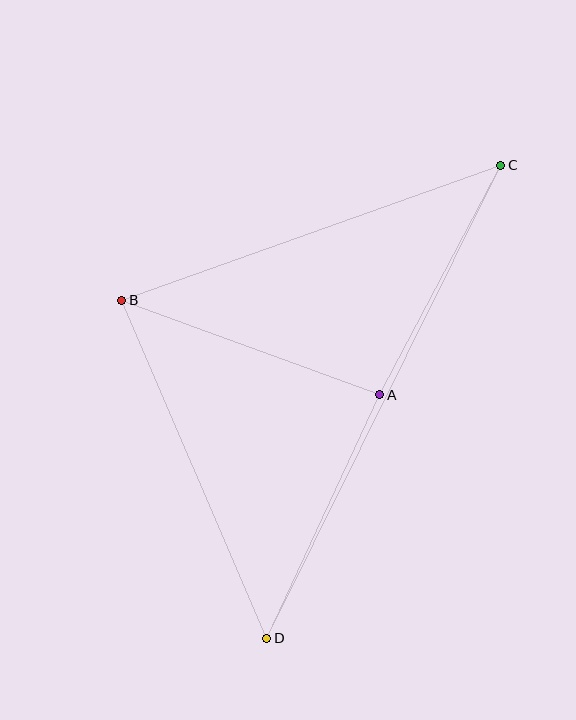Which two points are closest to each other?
Points A and C are closest to each other.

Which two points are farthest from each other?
Points C and D are farthest from each other.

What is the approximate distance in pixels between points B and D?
The distance between B and D is approximately 368 pixels.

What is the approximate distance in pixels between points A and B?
The distance between A and B is approximately 275 pixels.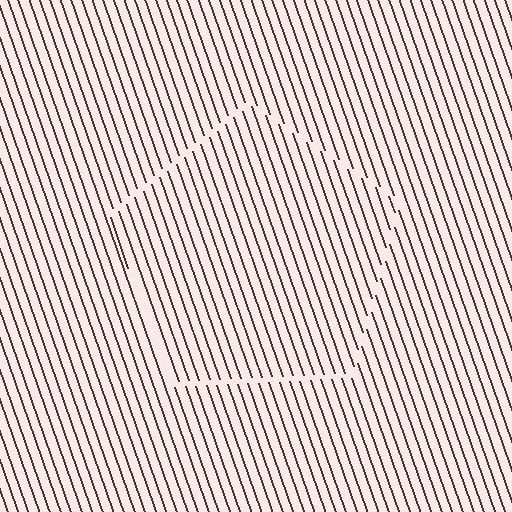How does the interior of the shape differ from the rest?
The interior of the shape contains the same grating, shifted by half a period — the contour is defined by the phase discontinuity where line-ends from the inner and outer gratings abut.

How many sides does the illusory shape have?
5 sides — the line-ends trace a pentagon.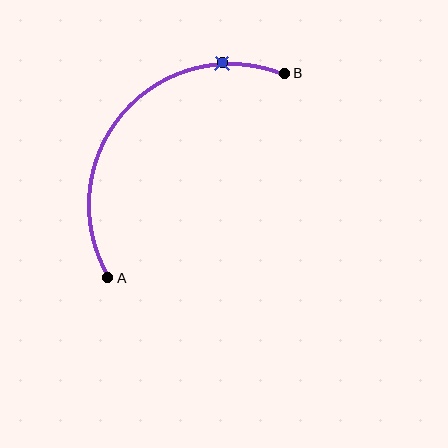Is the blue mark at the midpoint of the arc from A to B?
No. The blue mark lies on the arc but is closer to endpoint B. The arc midpoint would be at the point on the curve equidistant along the arc from both A and B.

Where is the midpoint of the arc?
The arc midpoint is the point on the curve farthest from the straight line joining A and B. It sits above and to the left of that line.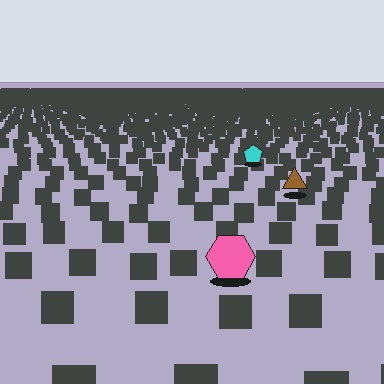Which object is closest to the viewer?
The pink hexagon is closest. The texture marks near it are larger and more spread out.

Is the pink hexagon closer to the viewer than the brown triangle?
Yes. The pink hexagon is closer — you can tell from the texture gradient: the ground texture is coarser near it.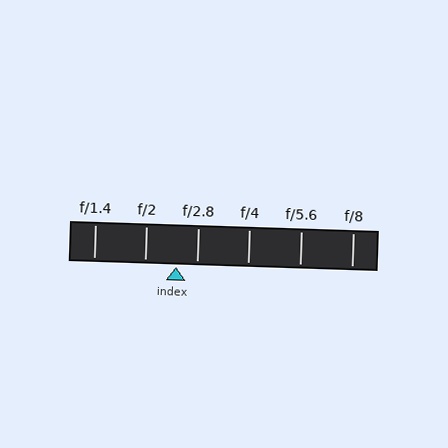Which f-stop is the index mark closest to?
The index mark is closest to f/2.8.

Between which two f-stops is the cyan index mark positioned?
The index mark is between f/2 and f/2.8.